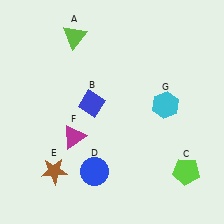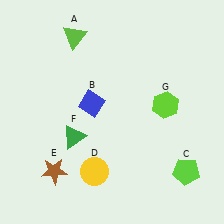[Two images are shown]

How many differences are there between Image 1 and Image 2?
There are 3 differences between the two images.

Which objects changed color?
D changed from blue to yellow. F changed from magenta to green. G changed from cyan to lime.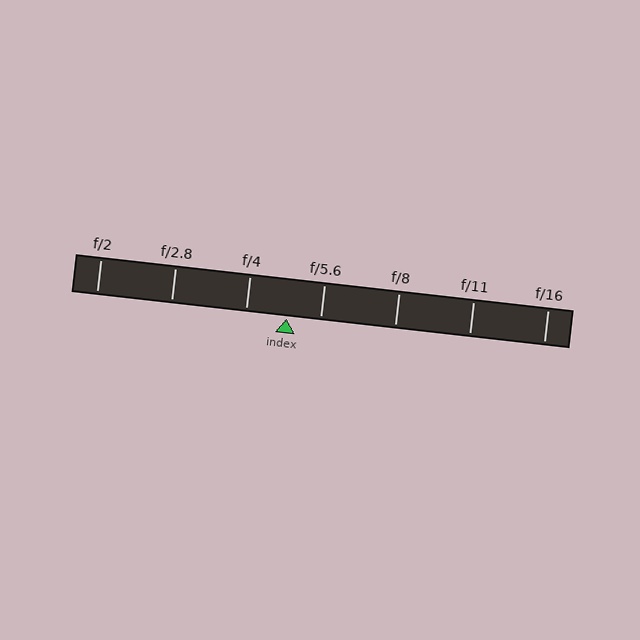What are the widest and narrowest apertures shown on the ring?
The widest aperture shown is f/2 and the narrowest is f/16.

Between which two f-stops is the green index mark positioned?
The index mark is between f/4 and f/5.6.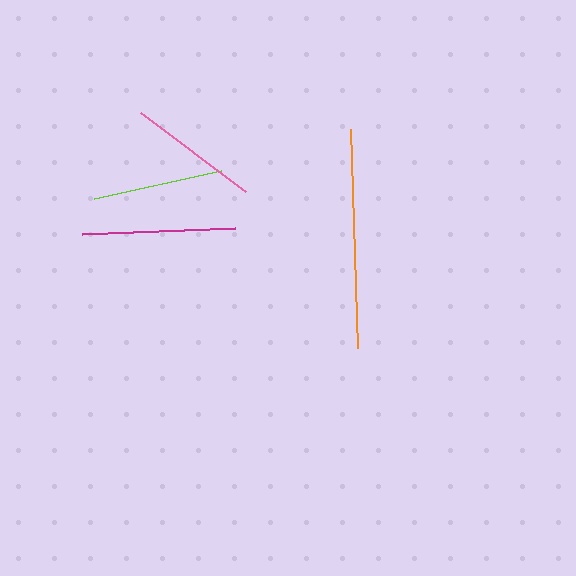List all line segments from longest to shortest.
From longest to shortest: orange, magenta, pink, lime.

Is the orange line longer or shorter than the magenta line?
The orange line is longer than the magenta line.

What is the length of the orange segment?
The orange segment is approximately 219 pixels long.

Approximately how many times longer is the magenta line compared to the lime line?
The magenta line is approximately 1.2 times the length of the lime line.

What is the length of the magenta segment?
The magenta segment is approximately 153 pixels long.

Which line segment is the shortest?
The lime line is the shortest at approximately 130 pixels.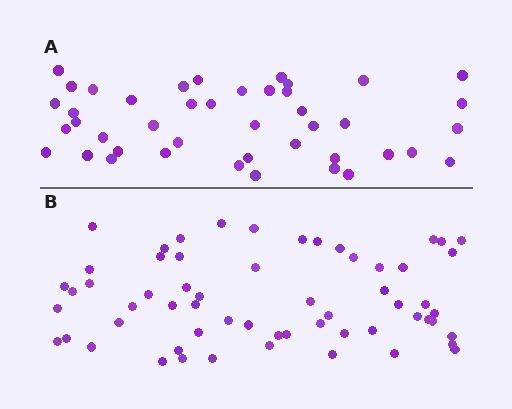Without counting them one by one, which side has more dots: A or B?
Region B (the bottom region) has more dots.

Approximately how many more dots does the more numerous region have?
Region B has approximately 15 more dots than region A.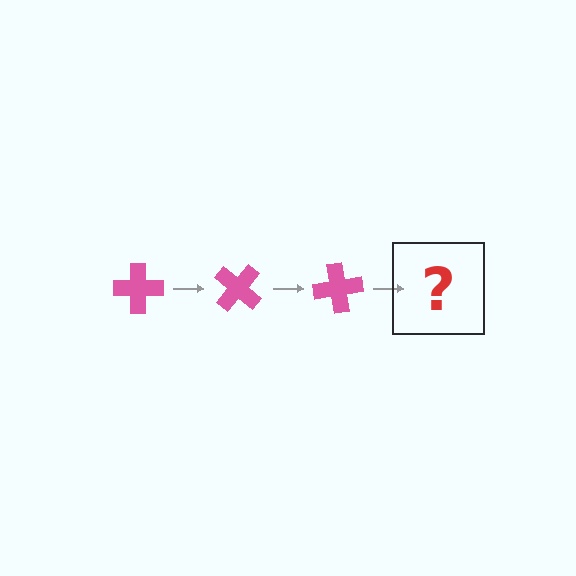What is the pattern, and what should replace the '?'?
The pattern is that the cross rotates 40 degrees each step. The '?' should be a pink cross rotated 120 degrees.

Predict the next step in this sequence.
The next step is a pink cross rotated 120 degrees.